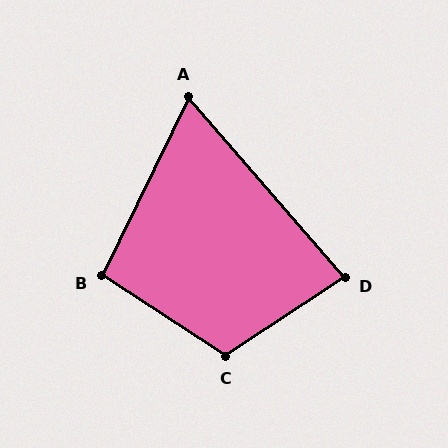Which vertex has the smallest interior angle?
A, at approximately 67 degrees.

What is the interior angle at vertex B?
Approximately 97 degrees (obtuse).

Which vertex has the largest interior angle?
C, at approximately 113 degrees.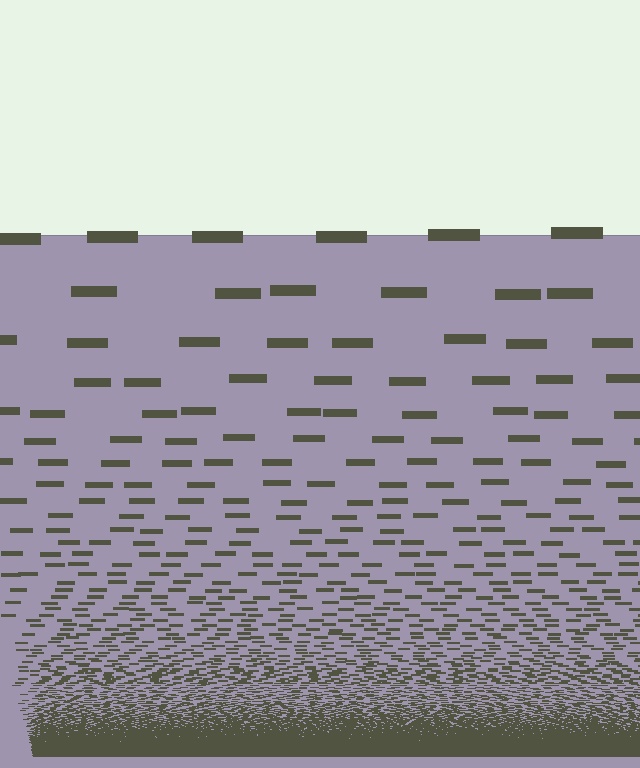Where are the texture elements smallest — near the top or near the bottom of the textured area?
Near the bottom.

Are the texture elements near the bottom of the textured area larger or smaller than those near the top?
Smaller. The gradient is inverted — elements near the bottom are smaller and denser.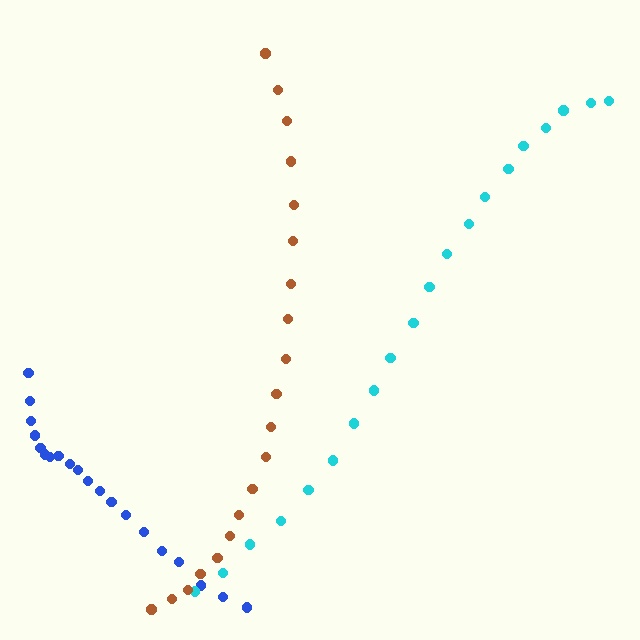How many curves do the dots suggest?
There are 3 distinct paths.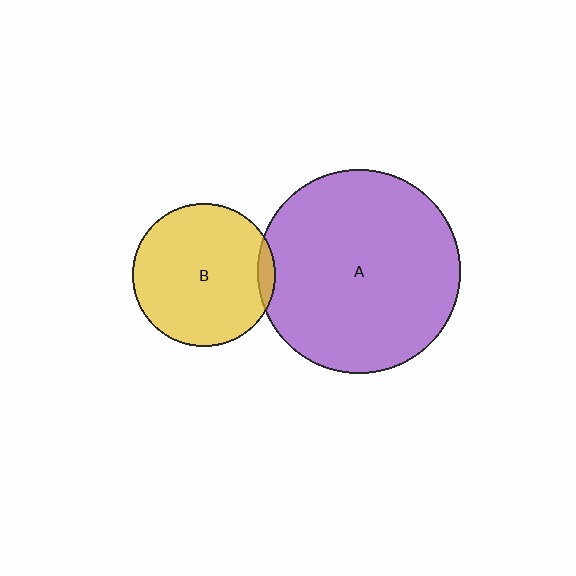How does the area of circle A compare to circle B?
Approximately 2.0 times.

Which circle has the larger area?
Circle A (purple).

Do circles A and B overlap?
Yes.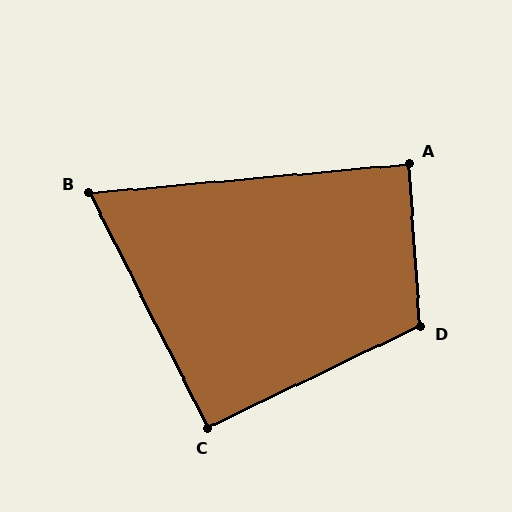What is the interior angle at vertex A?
Approximately 89 degrees (approximately right).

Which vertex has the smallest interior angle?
B, at approximately 68 degrees.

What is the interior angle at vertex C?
Approximately 91 degrees (approximately right).